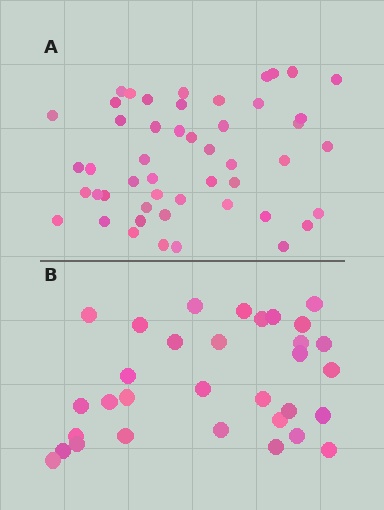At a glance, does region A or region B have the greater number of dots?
Region A (the top region) has more dots.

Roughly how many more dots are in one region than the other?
Region A has approximately 15 more dots than region B.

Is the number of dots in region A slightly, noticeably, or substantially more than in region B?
Region A has substantially more. The ratio is roughly 1.5 to 1.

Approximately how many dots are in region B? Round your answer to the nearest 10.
About 30 dots. (The exact count is 32, which rounds to 30.)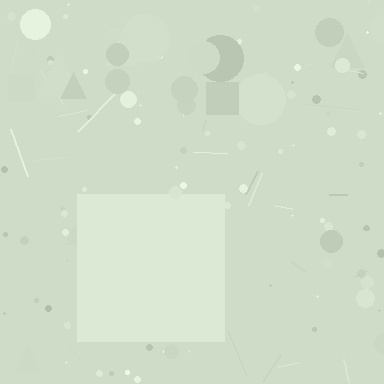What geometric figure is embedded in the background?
A square is embedded in the background.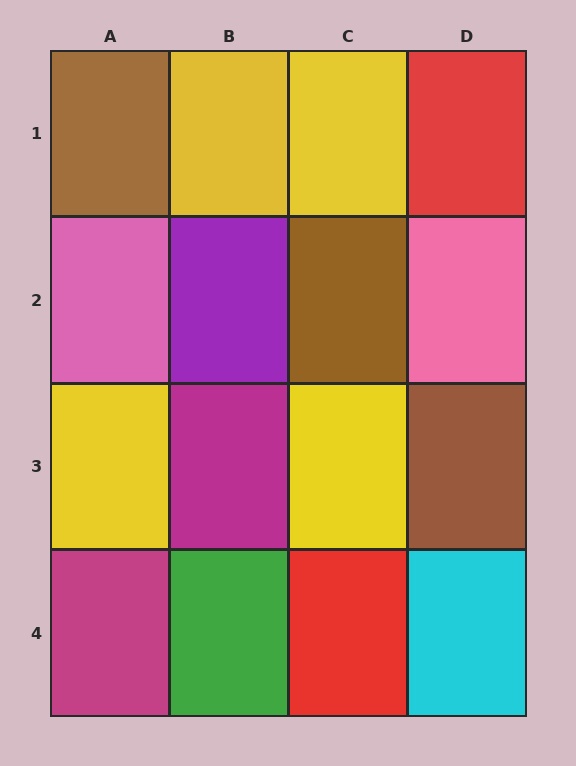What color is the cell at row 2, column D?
Pink.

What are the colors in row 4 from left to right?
Magenta, green, red, cyan.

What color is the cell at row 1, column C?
Yellow.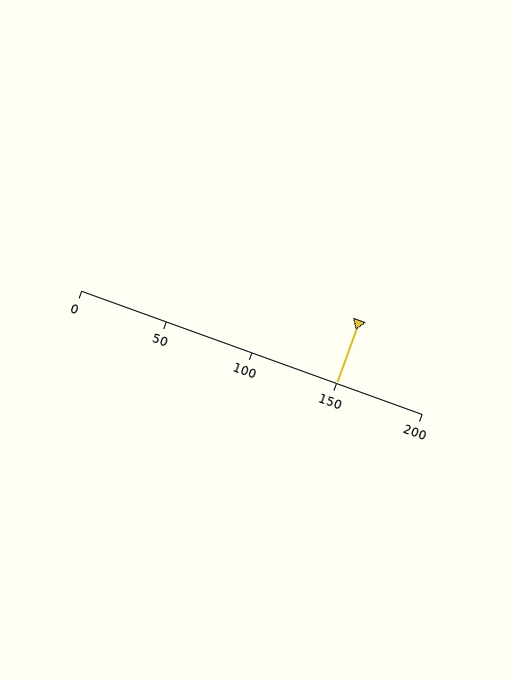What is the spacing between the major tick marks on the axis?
The major ticks are spaced 50 apart.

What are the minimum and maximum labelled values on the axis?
The axis runs from 0 to 200.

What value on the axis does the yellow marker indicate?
The marker indicates approximately 150.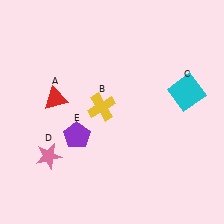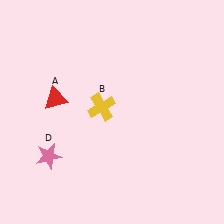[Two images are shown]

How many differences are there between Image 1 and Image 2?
There are 2 differences between the two images.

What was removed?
The purple pentagon (E), the cyan square (C) were removed in Image 2.